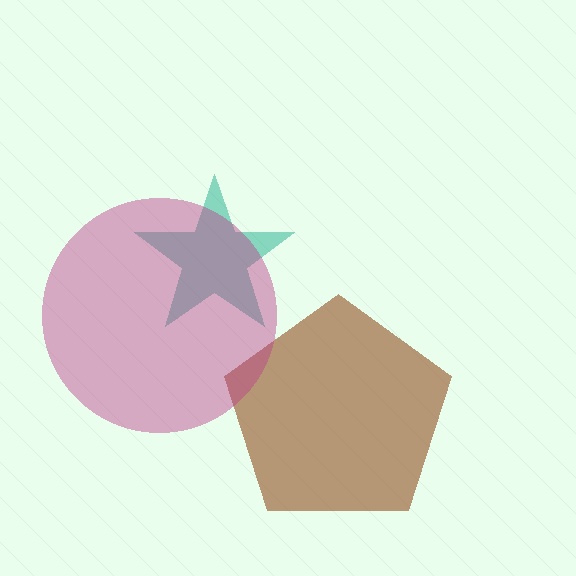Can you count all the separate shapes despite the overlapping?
Yes, there are 3 separate shapes.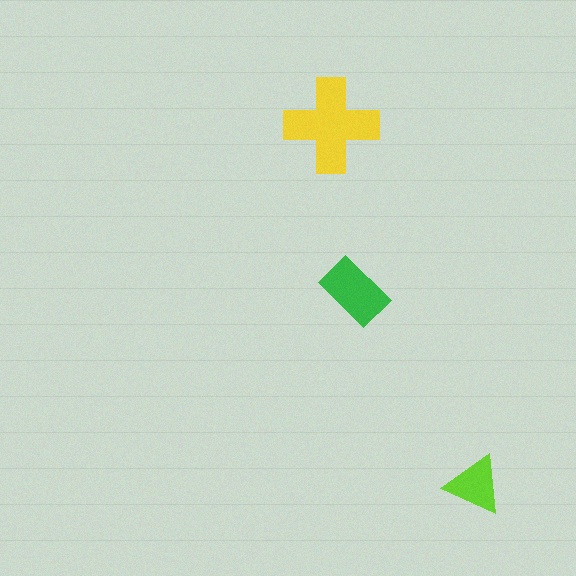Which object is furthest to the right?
The lime triangle is rightmost.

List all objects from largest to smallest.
The yellow cross, the green rectangle, the lime triangle.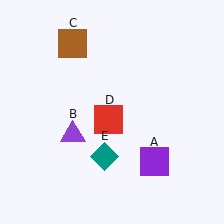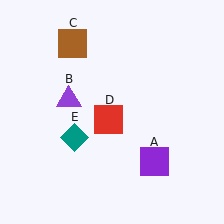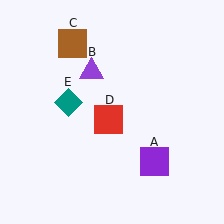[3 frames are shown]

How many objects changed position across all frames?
2 objects changed position: purple triangle (object B), teal diamond (object E).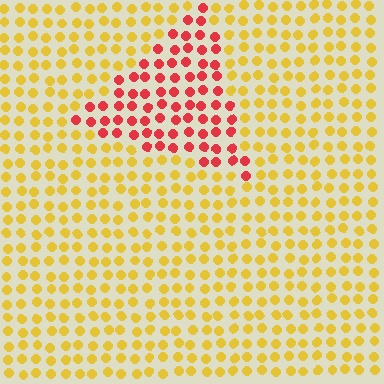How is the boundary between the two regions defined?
The boundary is defined purely by a slight shift in hue (about 55 degrees). Spacing, size, and orientation are identical on both sides.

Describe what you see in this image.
The image is filled with small yellow elements in a uniform arrangement. A triangle-shaped region is visible where the elements are tinted to a slightly different hue, forming a subtle color boundary.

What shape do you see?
I see a triangle.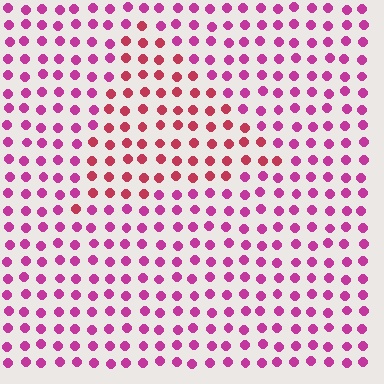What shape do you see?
I see a triangle.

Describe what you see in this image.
The image is filled with small magenta elements in a uniform arrangement. A triangle-shaped region is visible where the elements are tinted to a slightly different hue, forming a subtle color boundary.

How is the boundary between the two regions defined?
The boundary is defined purely by a slight shift in hue (about 31 degrees). Spacing, size, and orientation are identical on both sides.